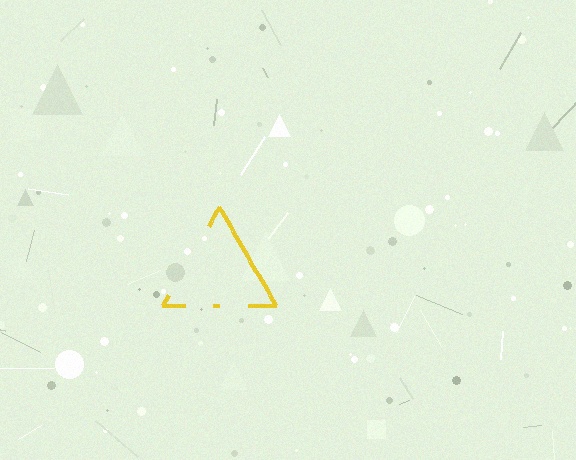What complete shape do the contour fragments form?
The contour fragments form a triangle.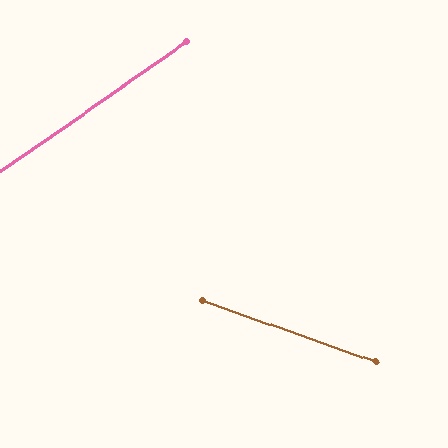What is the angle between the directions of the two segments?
Approximately 54 degrees.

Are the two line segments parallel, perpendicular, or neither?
Neither parallel nor perpendicular — they differ by about 54°.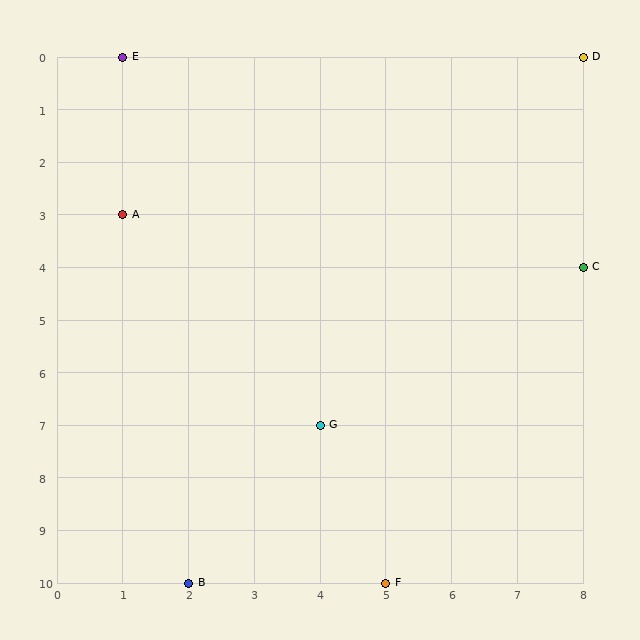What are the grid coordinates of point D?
Point D is at grid coordinates (8, 0).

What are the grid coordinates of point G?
Point G is at grid coordinates (4, 7).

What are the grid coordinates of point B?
Point B is at grid coordinates (2, 10).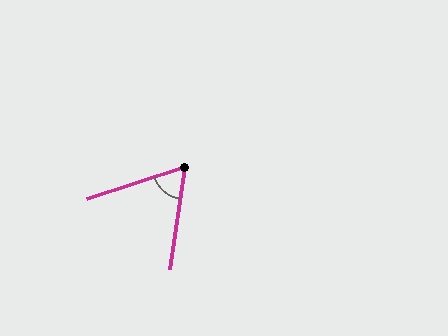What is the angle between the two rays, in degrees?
Approximately 64 degrees.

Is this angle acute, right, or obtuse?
It is acute.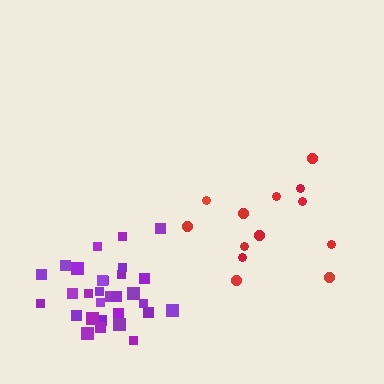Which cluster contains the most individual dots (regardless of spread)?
Purple (30).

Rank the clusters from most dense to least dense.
purple, red.